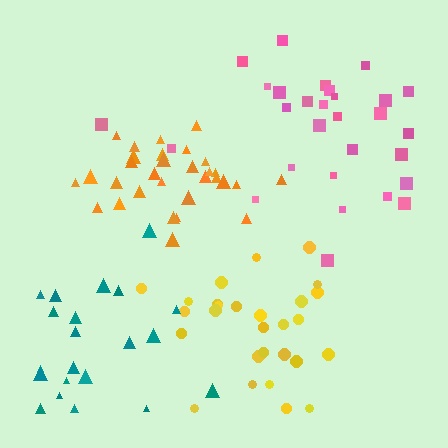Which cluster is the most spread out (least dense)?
Teal.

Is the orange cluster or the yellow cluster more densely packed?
Orange.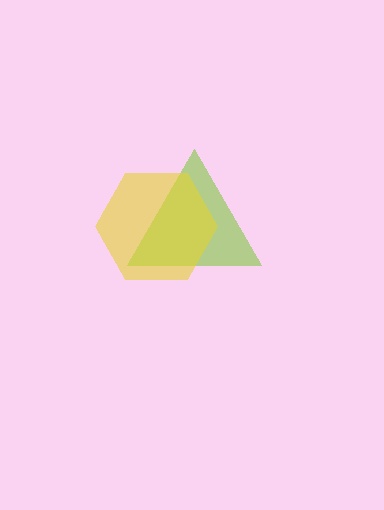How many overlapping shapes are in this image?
There are 2 overlapping shapes in the image.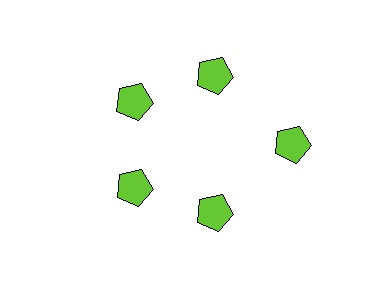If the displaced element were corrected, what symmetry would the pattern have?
It would have 5-fold rotational symmetry — the pattern would map onto itself every 72 degrees.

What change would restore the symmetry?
The symmetry would be restored by moving it inward, back onto the ring so that all 5 pentagons sit at equal angles and equal distance from the center.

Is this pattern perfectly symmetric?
No. The 5 lime pentagons are arranged in a ring, but one element near the 3 o'clock position is pushed outward from the center, breaking the 5-fold rotational symmetry.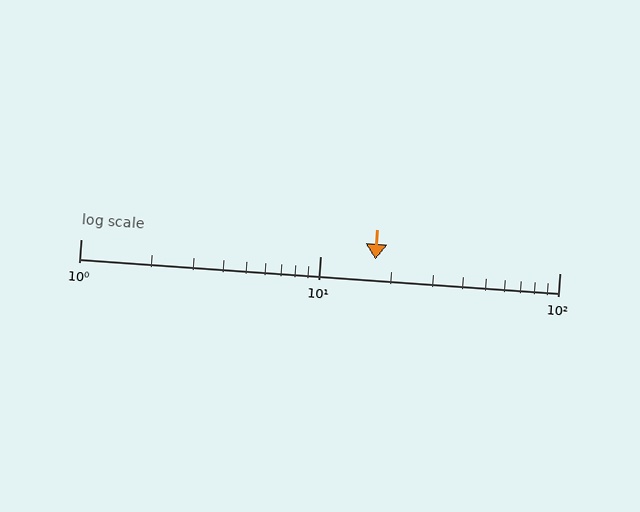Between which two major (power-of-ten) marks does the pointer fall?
The pointer is between 10 and 100.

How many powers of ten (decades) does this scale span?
The scale spans 2 decades, from 1 to 100.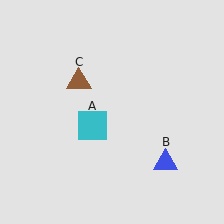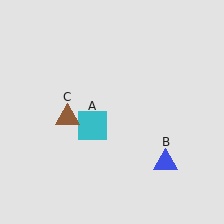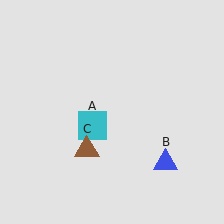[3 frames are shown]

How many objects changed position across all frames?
1 object changed position: brown triangle (object C).